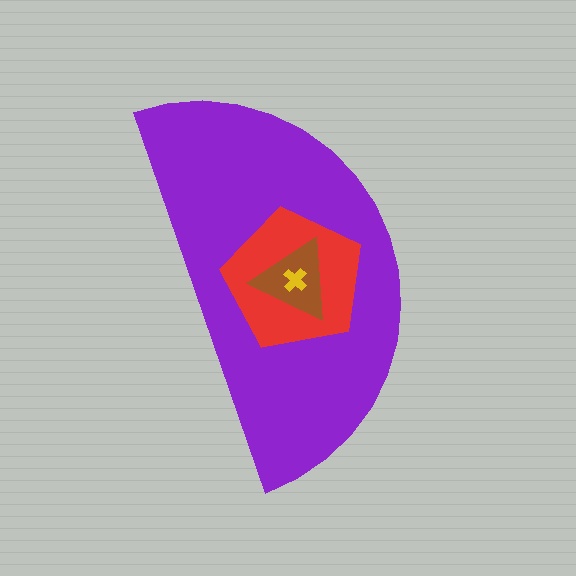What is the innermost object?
The yellow cross.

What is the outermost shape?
The purple semicircle.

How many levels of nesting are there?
4.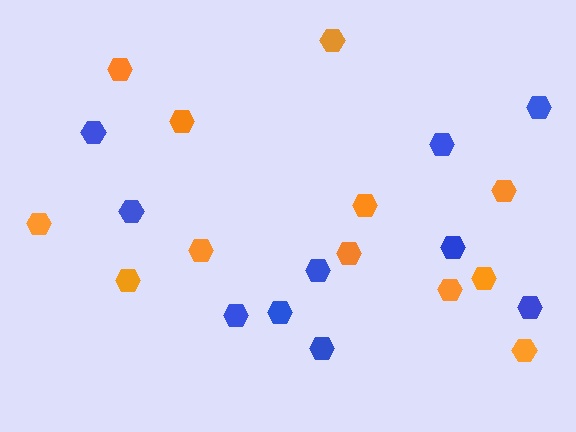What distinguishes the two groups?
There are 2 groups: one group of orange hexagons (12) and one group of blue hexagons (10).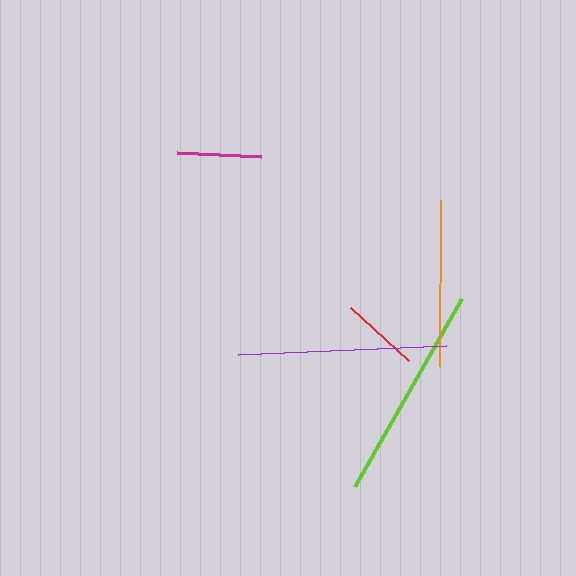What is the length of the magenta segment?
The magenta segment is approximately 84 pixels long.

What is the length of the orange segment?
The orange segment is approximately 166 pixels long.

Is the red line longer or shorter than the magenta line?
The magenta line is longer than the red line.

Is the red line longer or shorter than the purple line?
The purple line is longer than the red line.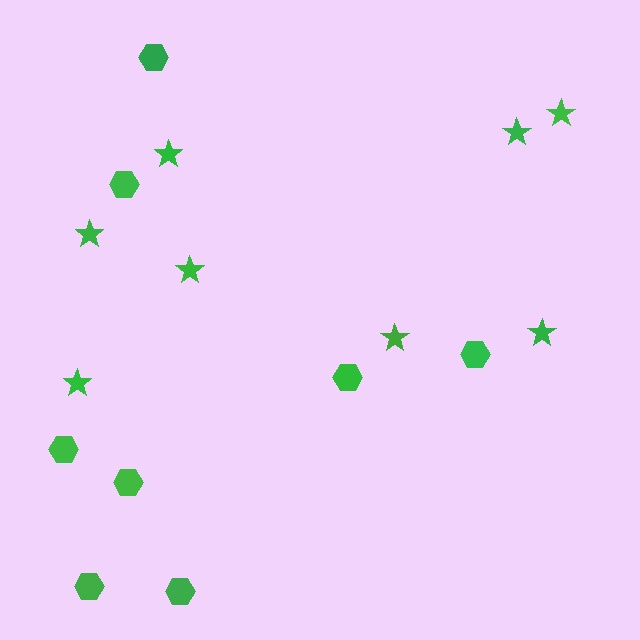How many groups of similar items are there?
There are 2 groups: one group of hexagons (8) and one group of stars (8).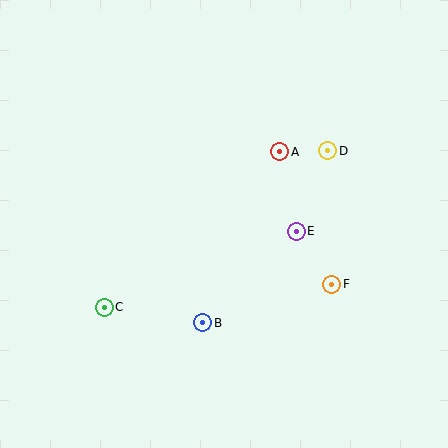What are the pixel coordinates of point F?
Point F is at (332, 284).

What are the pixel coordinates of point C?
Point C is at (104, 307).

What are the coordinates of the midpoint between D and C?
The midpoint between D and C is at (216, 229).